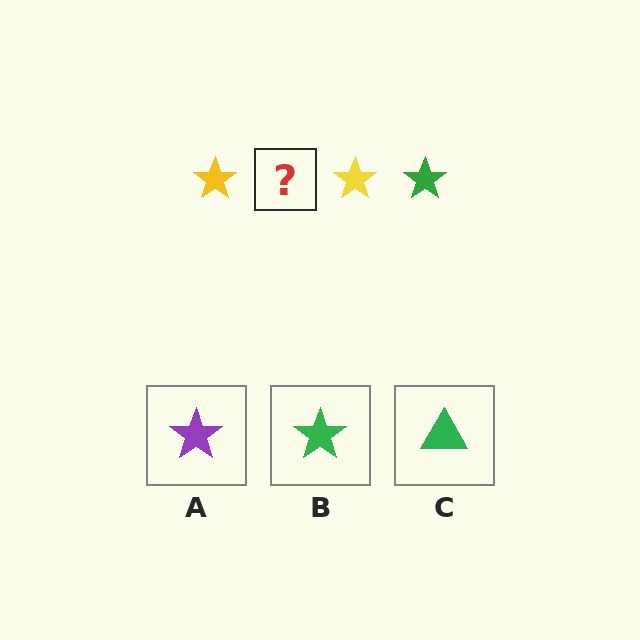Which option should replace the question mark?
Option B.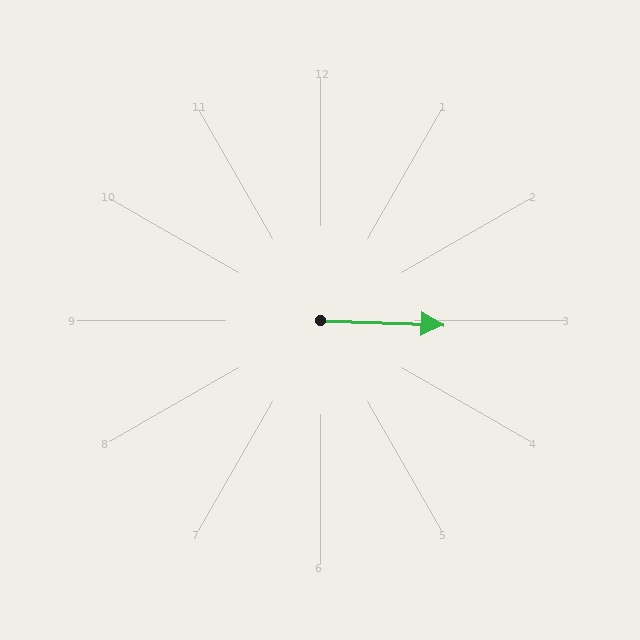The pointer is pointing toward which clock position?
Roughly 3 o'clock.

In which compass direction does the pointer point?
East.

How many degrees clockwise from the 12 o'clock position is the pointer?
Approximately 92 degrees.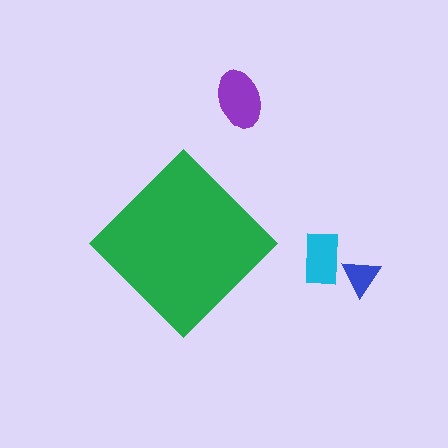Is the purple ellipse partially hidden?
No, the purple ellipse is fully visible.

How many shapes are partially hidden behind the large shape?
0 shapes are partially hidden.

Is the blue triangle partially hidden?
No, the blue triangle is fully visible.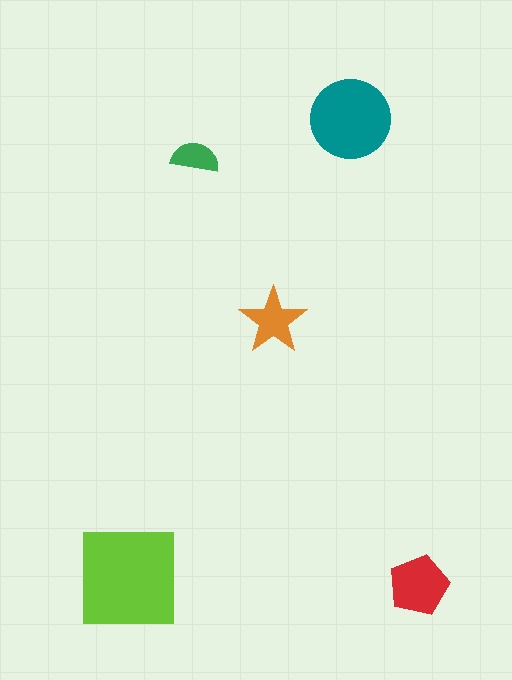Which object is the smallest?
The green semicircle.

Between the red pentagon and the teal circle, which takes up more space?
The teal circle.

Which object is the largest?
The lime square.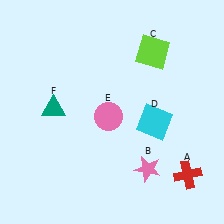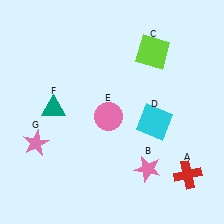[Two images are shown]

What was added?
A pink star (G) was added in Image 2.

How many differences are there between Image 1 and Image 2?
There is 1 difference between the two images.